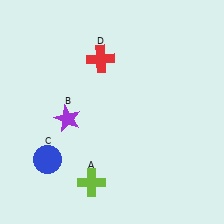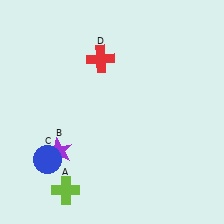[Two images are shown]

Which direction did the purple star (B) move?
The purple star (B) moved down.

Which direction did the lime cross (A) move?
The lime cross (A) moved left.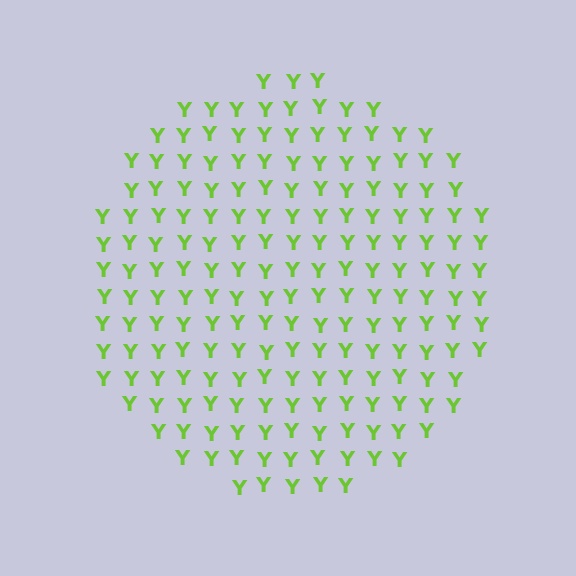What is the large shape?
The large shape is a circle.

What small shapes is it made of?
It is made of small letter Y's.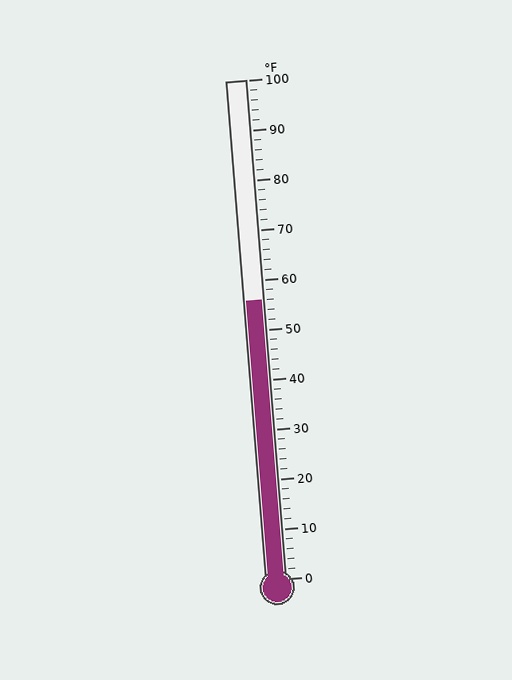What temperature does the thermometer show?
The thermometer shows approximately 56°F.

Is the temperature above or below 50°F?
The temperature is above 50°F.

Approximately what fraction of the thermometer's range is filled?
The thermometer is filled to approximately 55% of its range.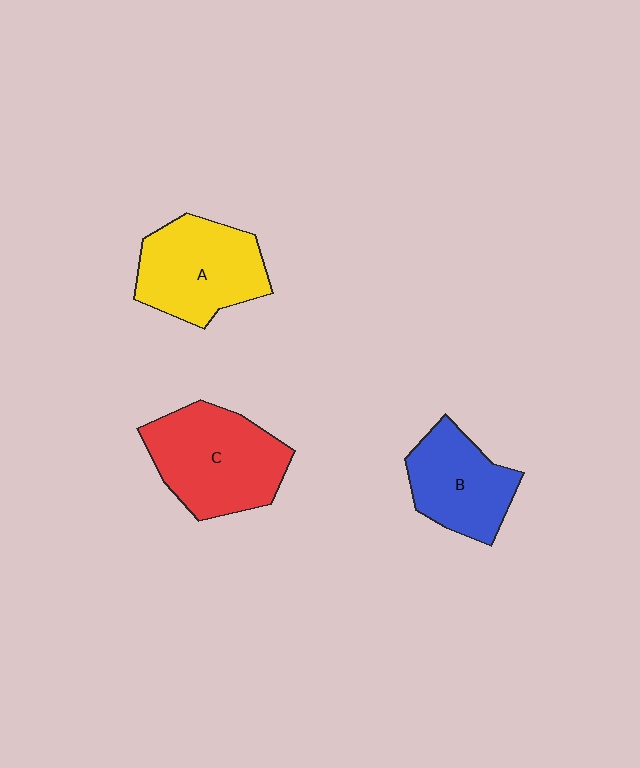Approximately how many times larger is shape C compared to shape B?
Approximately 1.4 times.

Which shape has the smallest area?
Shape B (blue).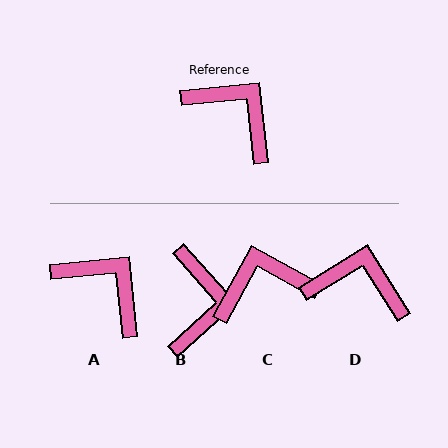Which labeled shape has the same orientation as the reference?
A.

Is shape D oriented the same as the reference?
No, it is off by about 26 degrees.